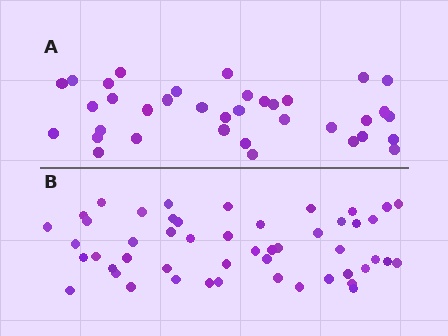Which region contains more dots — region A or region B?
Region B (the bottom region) has more dots.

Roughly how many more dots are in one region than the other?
Region B has approximately 15 more dots than region A.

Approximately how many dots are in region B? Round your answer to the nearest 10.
About 50 dots.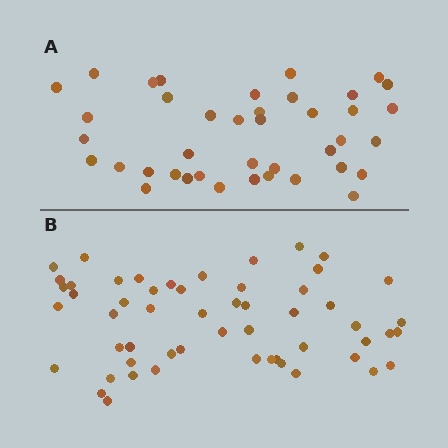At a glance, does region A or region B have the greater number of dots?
Region B (the bottom region) has more dots.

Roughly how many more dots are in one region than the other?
Region B has approximately 15 more dots than region A.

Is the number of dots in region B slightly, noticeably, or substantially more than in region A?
Region B has noticeably more, but not dramatically so. The ratio is roughly 1.4 to 1.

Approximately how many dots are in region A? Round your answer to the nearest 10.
About 40 dots.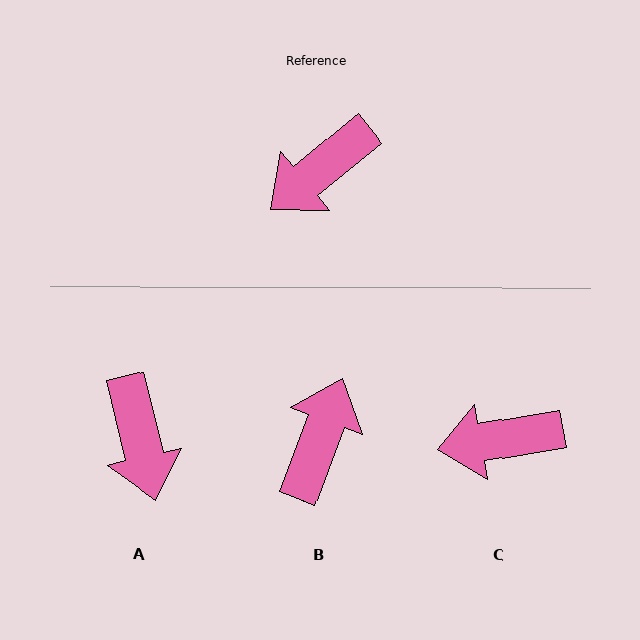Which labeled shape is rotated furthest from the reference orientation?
B, about 150 degrees away.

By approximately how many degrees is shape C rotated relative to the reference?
Approximately 29 degrees clockwise.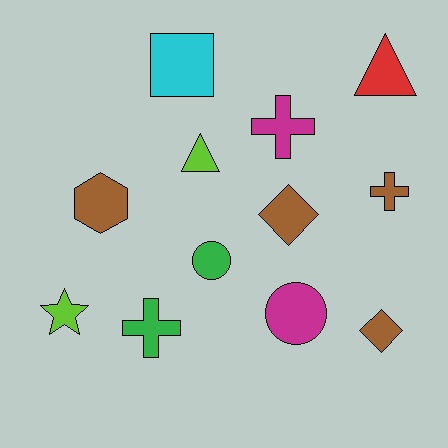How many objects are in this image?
There are 12 objects.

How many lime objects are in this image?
There are 2 lime objects.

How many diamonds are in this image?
There are 2 diamonds.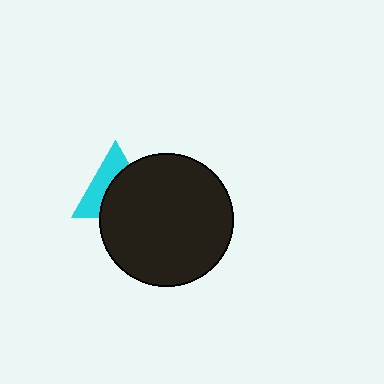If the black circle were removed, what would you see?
You would see the complete cyan triangle.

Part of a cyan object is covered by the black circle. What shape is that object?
It is a triangle.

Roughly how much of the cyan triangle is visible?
A small part of it is visible (roughly 44%).